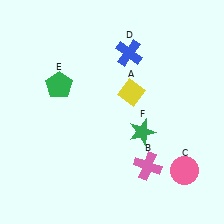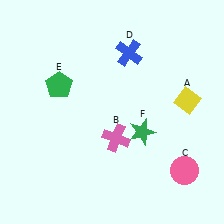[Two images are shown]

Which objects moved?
The objects that moved are: the yellow diamond (A), the pink cross (B).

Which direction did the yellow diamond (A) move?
The yellow diamond (A) moved right.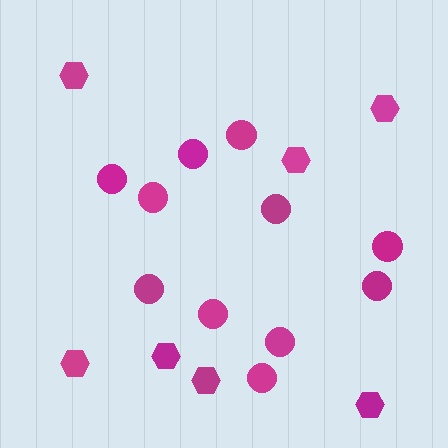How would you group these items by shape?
There are 2 groups: one group of circles (11) and one group of hexagons (7).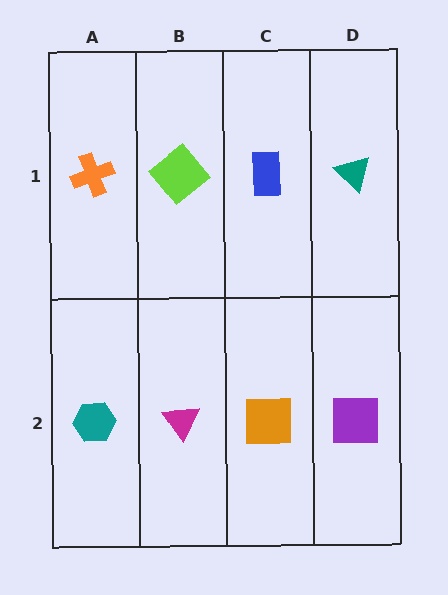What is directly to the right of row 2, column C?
A purple square.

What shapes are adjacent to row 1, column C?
An orange square (row 2, column C), a lime diamond (row 1, column B), a teal triangle (row 1, column D).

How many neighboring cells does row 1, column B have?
3.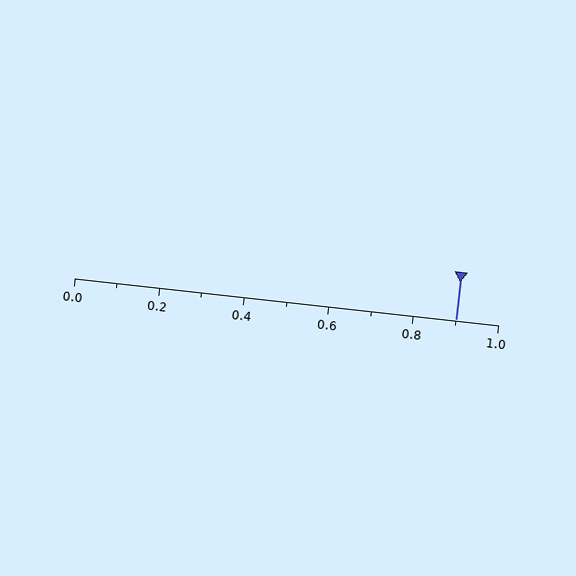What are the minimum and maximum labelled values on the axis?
The axis runs from 0.0 to 1.0.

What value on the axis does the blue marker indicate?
The marker indicates approximately 0.9.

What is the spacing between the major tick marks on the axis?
The major ticks are spaced 0.2 apart.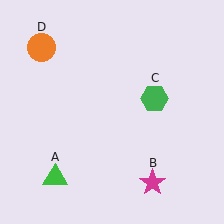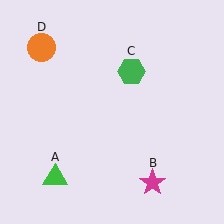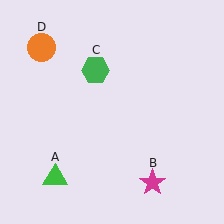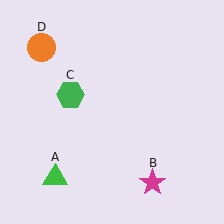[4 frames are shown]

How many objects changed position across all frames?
1 object changed position: green hexagon (object C).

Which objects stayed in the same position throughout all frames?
Green triangle (object A) and magenta star (object B) and orange circle (object D) remained stationary.